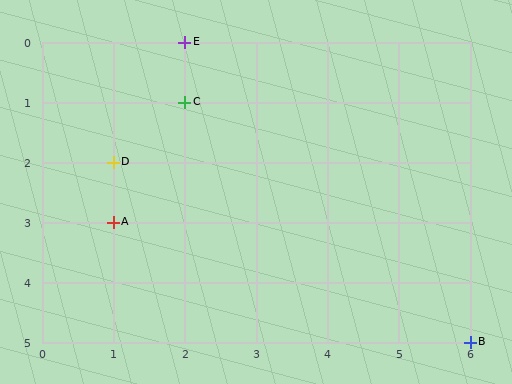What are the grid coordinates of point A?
Point A is at grid coordinates (1, 3).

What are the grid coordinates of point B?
Point B is at grid coordinates (6, 5).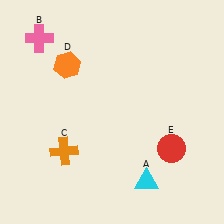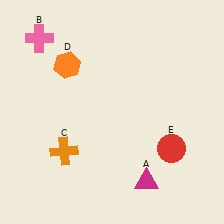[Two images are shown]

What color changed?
The triangle (A) changed from cyan in Image 1 to magenta in Image 2.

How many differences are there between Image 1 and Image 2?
There is 1 difference between the two images.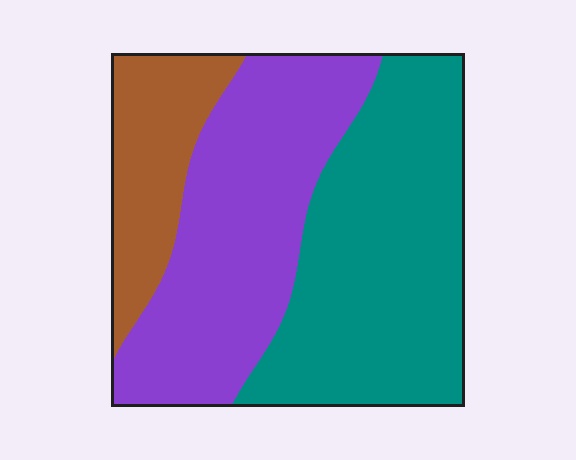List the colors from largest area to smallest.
From largest to smallest: teal, purple, brown.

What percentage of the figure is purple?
Purple takes up about two fifths (2/5) of the figure.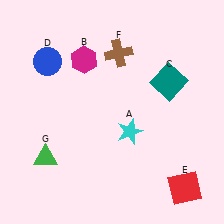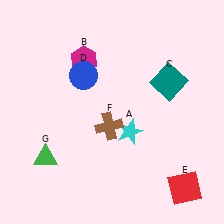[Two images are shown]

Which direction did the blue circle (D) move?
The blue circle (D) moved right.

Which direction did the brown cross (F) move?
The brown cross (F) moved down.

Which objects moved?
The objects that moved are: the blue circle (D), the brown cross (F).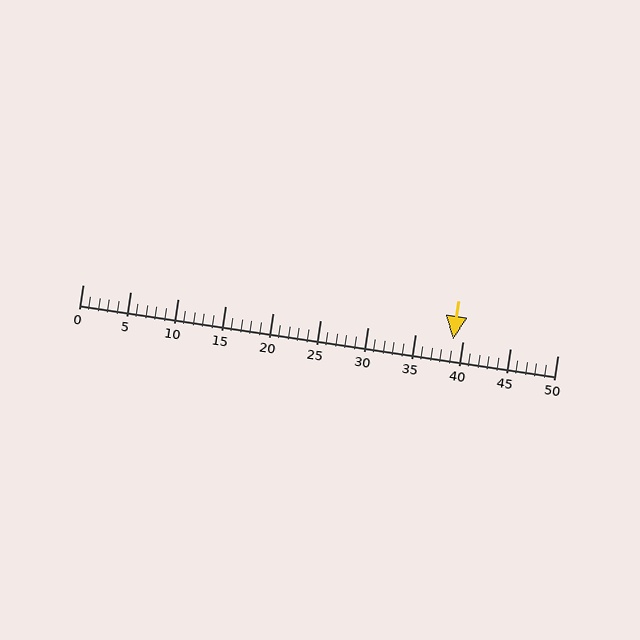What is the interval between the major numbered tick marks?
The major tick marks are spaced 5 units apart.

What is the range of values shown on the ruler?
The ruler shows values from 0 to 50.